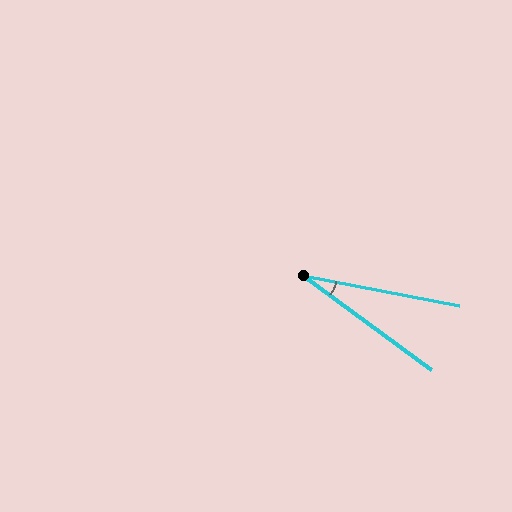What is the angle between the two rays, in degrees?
Approximately 25 degrees.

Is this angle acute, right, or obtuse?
It is acute.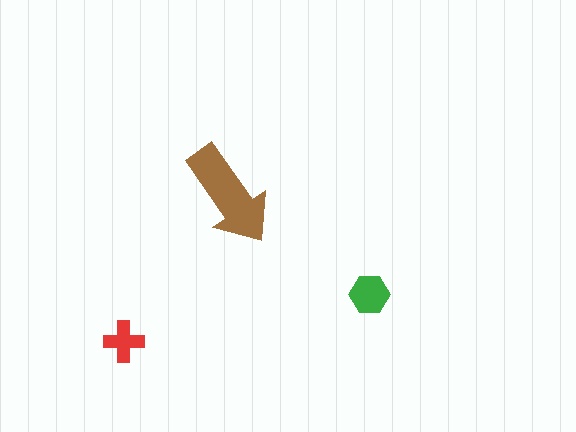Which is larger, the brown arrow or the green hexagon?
The brown arrow.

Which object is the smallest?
The red cross.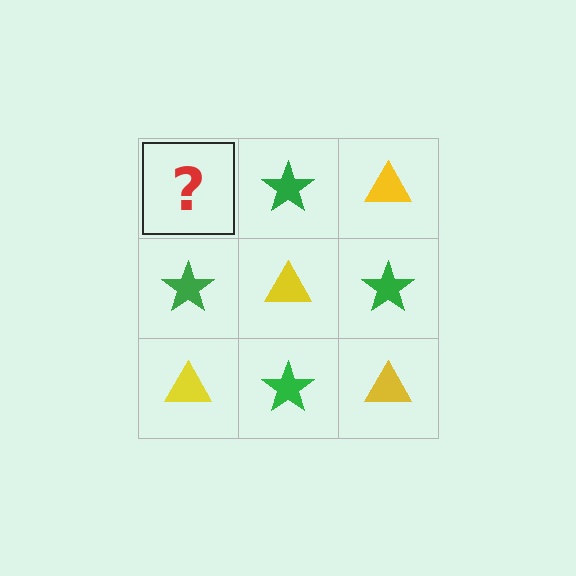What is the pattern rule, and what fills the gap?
The rule is that it alternates yellow triangle and green star in a checkerboard pattern. The gap should be filled with a yellow triangle.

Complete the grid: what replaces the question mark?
The question mark should be replaced with a yellow triangle.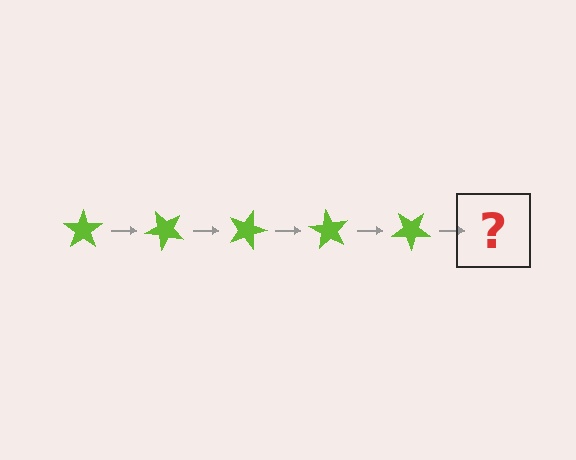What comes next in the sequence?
The next element should be a lime star rotated 225 degrees.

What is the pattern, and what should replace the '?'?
The pattern is that the star rotates 45 degrees each step. The '?' should be a lime star rotated 225 degrees.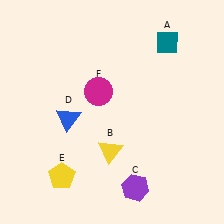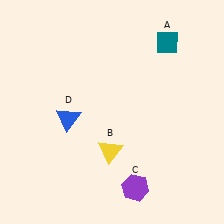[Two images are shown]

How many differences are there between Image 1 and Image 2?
There are 2 differences between the two images.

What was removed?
The magenta circle (F), the yellow pentagon (E) were removed in Image 2.